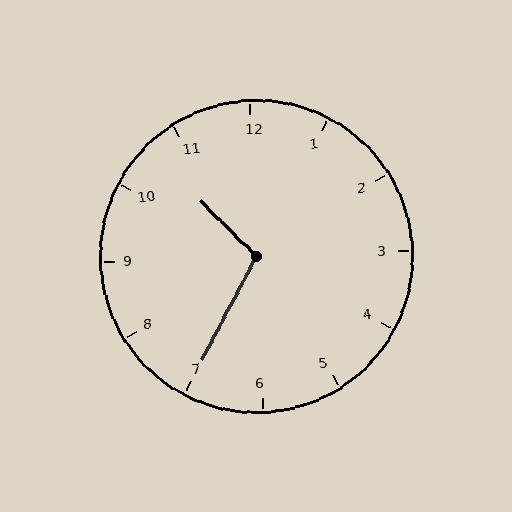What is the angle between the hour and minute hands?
Approximately 108 degrees.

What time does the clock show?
10:35.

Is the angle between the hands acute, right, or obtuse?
It is obtuse.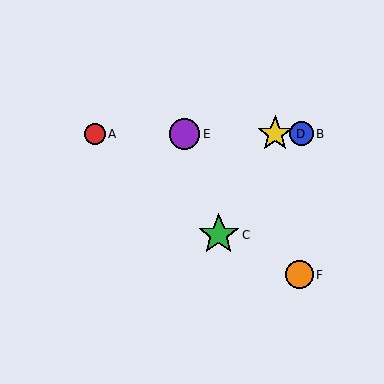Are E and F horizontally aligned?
No, E is at y≈134 and F is at y≈275.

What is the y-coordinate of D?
Object D is at y≈134.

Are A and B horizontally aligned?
Yes, both are at y≈134.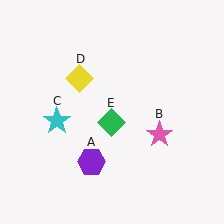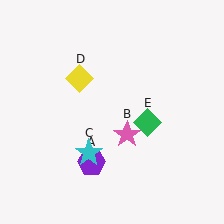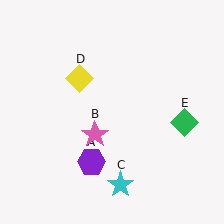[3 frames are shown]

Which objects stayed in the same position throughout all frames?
Purple hexagon (object A) and yellow diamond (object D) remained stationary.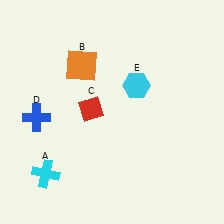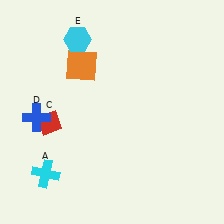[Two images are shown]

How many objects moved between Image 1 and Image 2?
2 objects moved between the two images.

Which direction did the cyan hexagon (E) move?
The cyan hexagon (E) moved left.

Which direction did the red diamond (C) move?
The red diamond (C) moved left.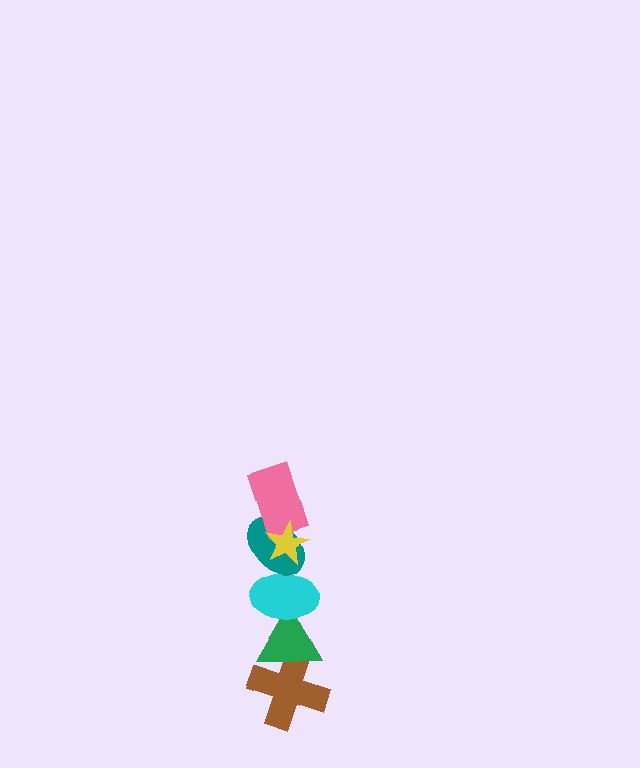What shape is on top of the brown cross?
The green triangle is on top of the brown cross.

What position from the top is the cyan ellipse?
The cyan ellipse is 4th from the top.